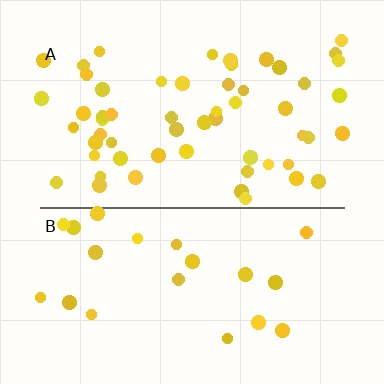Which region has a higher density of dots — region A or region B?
A (the top).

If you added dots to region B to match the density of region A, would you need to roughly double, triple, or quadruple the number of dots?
Approximately triple.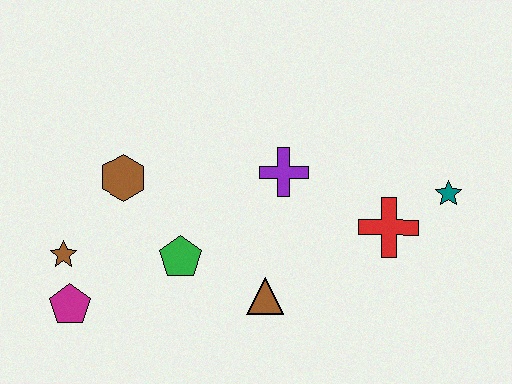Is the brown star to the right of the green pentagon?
No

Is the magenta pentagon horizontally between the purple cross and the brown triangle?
No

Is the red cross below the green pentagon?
No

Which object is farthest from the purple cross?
The magenta pentagon is farthest from the purple cross.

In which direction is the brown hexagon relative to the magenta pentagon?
The brown hexagon is above the magenta pentagon.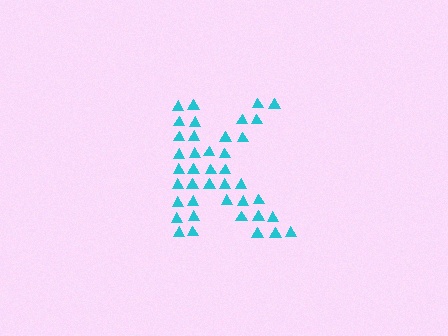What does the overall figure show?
The overall figure shows the letter K.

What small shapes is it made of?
It is made of small triangles.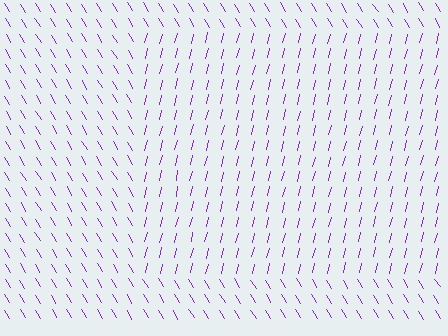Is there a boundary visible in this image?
Yes, there is a texture boundary formed by a change in line orientation.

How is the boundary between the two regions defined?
The boundary is defined purely by a change in line orientation (approximately 45 degrees difference). All lines are the same color and thickness.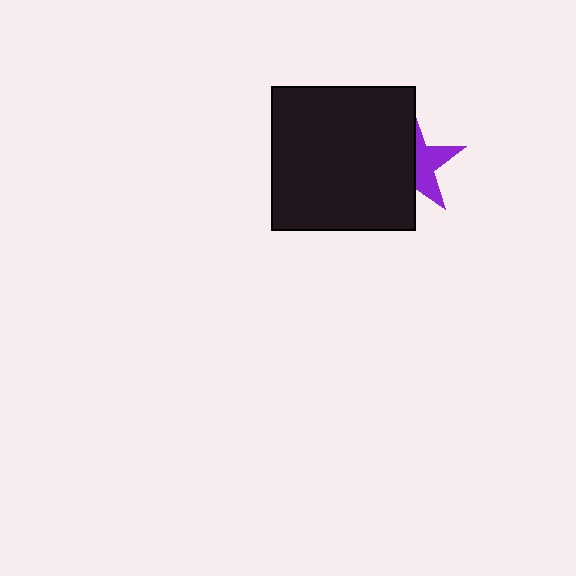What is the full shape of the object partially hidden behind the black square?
The partially hidden object is a purple star.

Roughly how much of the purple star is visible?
A small part of it is visible (roughly 44%).